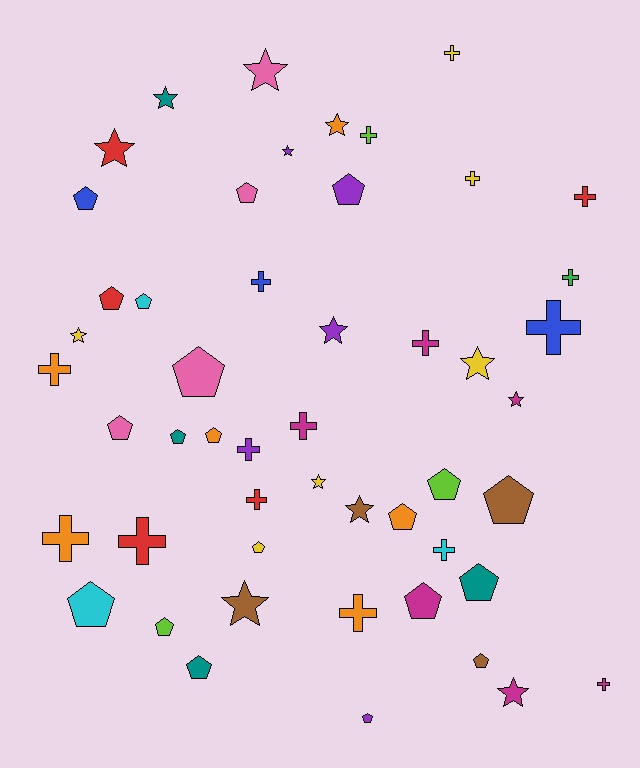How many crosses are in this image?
There are 17 crosses.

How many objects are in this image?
There are 50 objects.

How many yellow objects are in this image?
There are 6 yellow objects.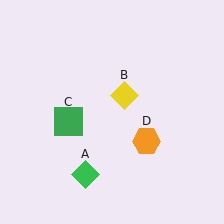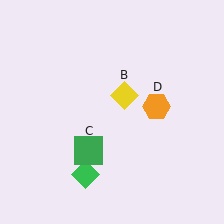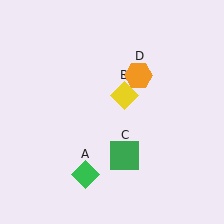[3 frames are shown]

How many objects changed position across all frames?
2 objects changed position: green square (object C), orange hexagon (object D).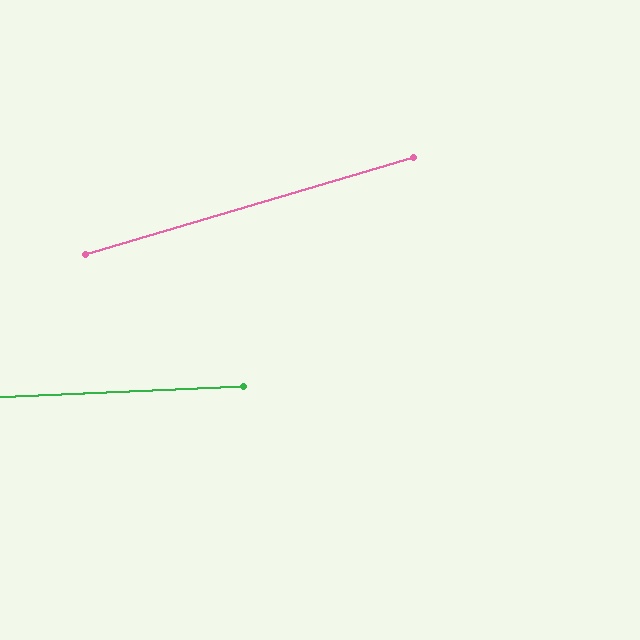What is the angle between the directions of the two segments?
Approximately 14 degrees.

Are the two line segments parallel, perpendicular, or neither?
Neither parallel nor perpendicular — they differ by about 14°.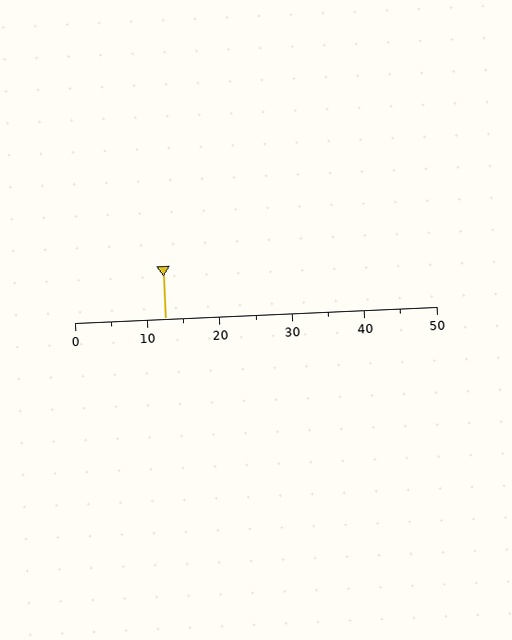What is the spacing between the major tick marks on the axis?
The major ticks are spaced 10 apart.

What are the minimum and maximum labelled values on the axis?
The axis runs from 0 to 50.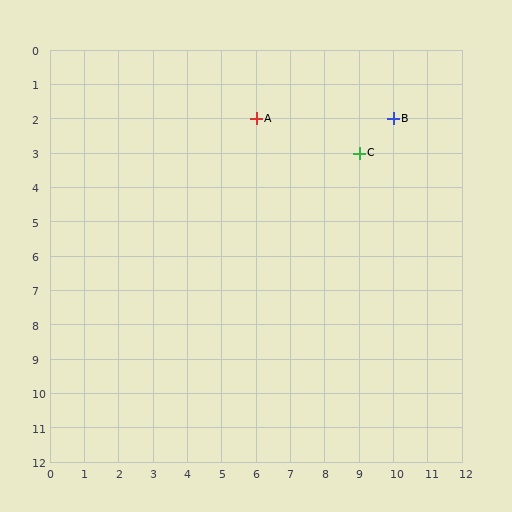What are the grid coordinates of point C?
Point C is at grid coordinates (9, 3).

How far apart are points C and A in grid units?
Points C and A are 3 columns and 1 row apart (about 3.2 grid units diagonally).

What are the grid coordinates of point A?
Point A is at grid coordinates (6, 2).